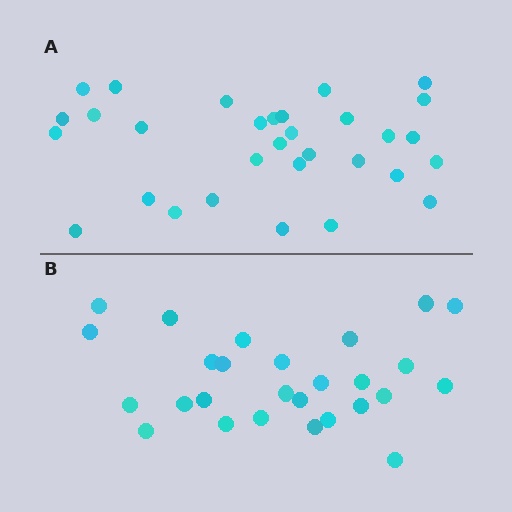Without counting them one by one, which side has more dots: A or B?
Region A (the top region) has more dots.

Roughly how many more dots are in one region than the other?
Region A has about 4 more dots than region B.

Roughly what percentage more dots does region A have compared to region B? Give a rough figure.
About 15% more.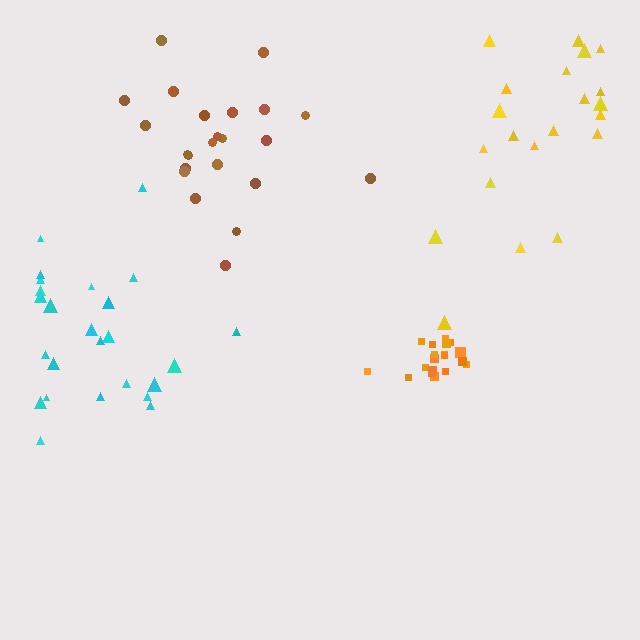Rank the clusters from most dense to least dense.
orange, brown, cyan, yellow.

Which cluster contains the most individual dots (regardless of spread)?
Cyan (25).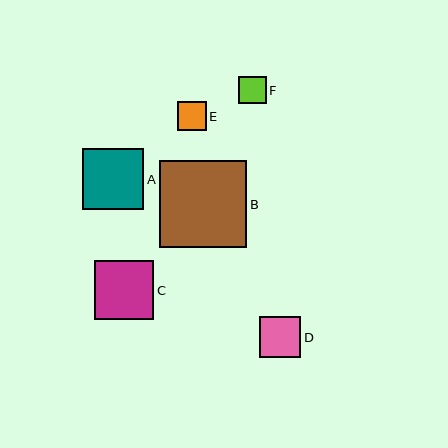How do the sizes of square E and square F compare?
Square E and square F are approximately the same size.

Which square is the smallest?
Square F is the smallest with a size of approximately 27 pixels.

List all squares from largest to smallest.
From largest to smallest: B, A, C, D, E, F.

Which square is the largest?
Square B is the largest with a size of approximately 87 pixels.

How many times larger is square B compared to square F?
Square B is approximately 3.2 times the size of square F.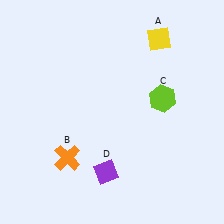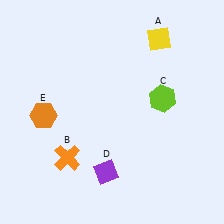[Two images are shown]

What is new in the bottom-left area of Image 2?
An orange hexagon (E) was added in the bottom-left area of Image 2.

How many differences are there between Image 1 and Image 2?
There is 1 difference between the two images.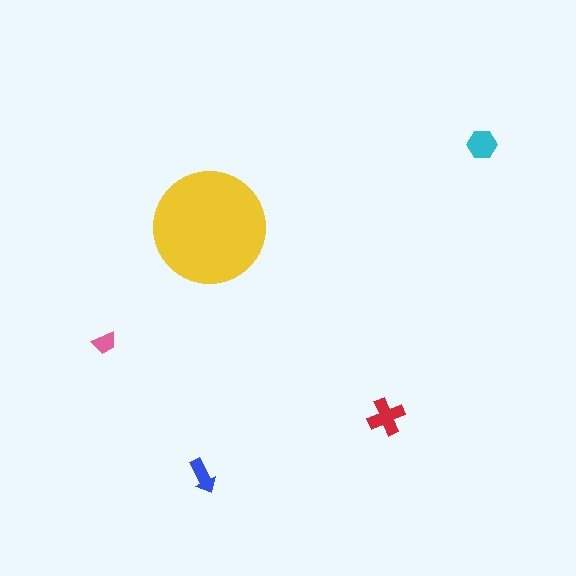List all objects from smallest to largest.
The pink trapezoid, the blue arrow, the cyan hexagon, the red cross, the yellow circle.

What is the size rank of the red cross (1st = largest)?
2nd.